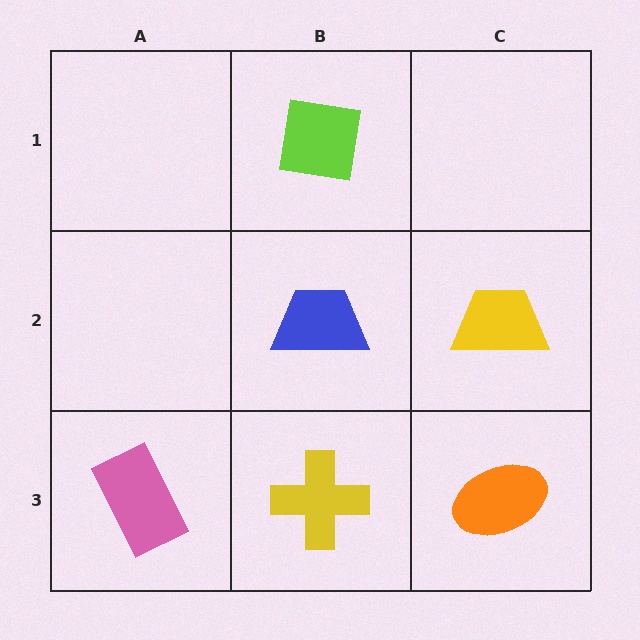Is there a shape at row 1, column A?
No, that cell is empty.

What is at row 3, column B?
A yellow cross.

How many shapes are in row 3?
3 shapes.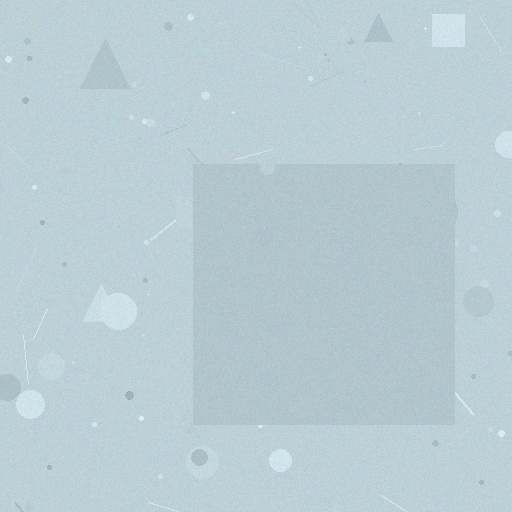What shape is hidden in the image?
A square is hidden in the image.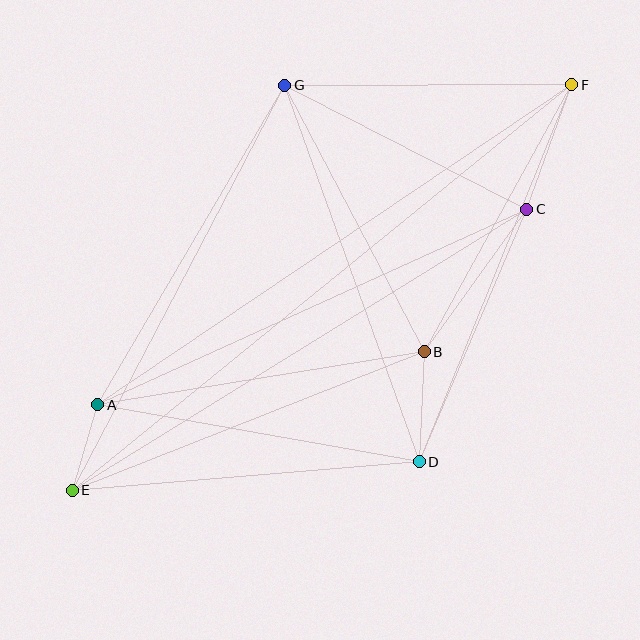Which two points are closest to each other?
Points A and E are closest to each other.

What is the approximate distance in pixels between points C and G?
The distance between C and G is approximately 272 pixels.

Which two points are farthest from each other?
Points E and F are farthest from each other.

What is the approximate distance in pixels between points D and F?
The distance between D and F is approximately 407 pixels.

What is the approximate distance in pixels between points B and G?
The distance between B and G is approximately 301 pixels.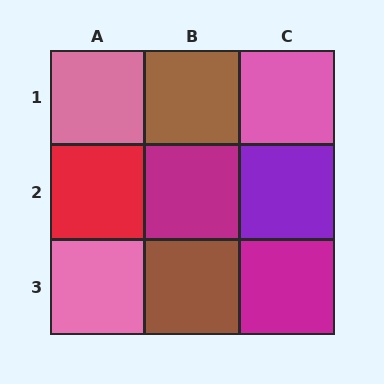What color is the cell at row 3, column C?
Magenta.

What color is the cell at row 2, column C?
Purple.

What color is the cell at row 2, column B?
Magenta.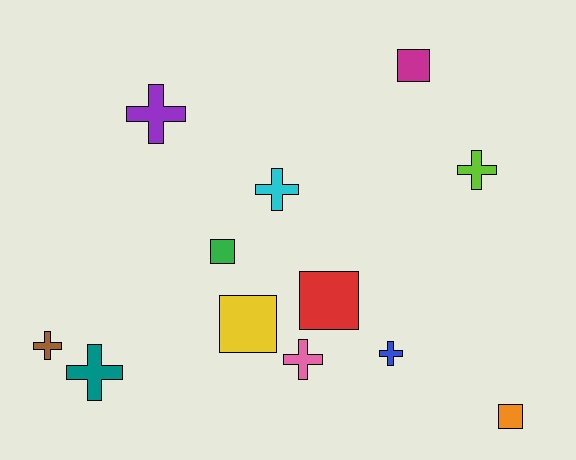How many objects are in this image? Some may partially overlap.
There are 12 objects.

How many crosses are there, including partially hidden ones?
There are 7 crosses.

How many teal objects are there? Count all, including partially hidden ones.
There is 1 teal object.